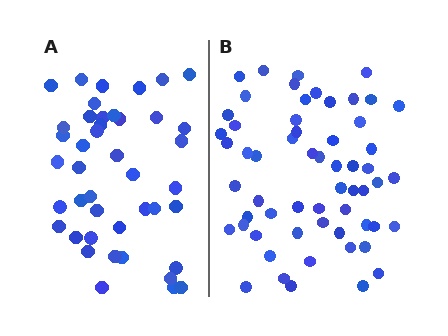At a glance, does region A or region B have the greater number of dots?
Region B (the right region) has more dots.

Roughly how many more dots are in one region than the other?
Region B has approximately 15 more dots than region A.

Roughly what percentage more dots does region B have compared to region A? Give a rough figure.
About 35% more.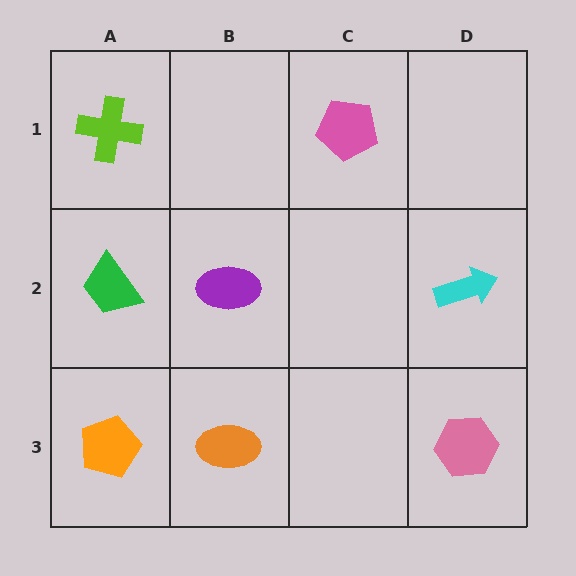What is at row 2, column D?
A cyan arrow.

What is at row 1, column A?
A lime cross.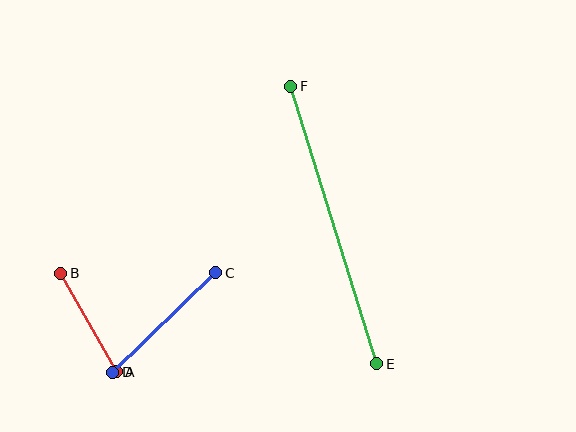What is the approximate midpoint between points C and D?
The midpoint is at approximately (164, 323) pixels.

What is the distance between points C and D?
The distance is approximately 144 pixels.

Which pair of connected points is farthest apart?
Points E and F are farthest apart.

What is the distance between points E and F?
The distance is approximately 291 pixels.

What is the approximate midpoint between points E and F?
The midpoint is at approximately (334, 225) pixels.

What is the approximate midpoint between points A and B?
The midpoint is at approximately (89, 322) pixels.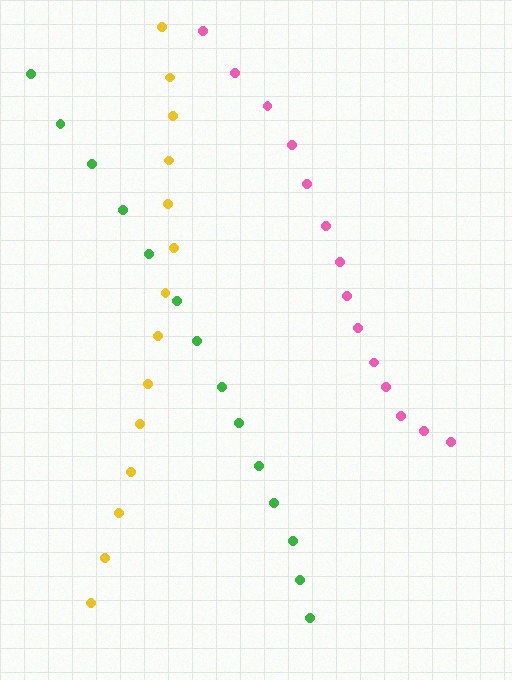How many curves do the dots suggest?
There are 3 distinct paths.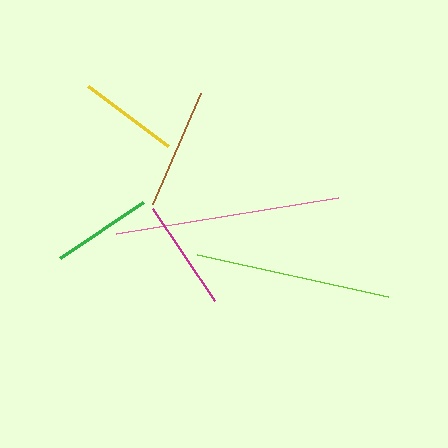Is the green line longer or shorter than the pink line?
The pink line is longer than the green line.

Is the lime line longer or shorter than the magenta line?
The lime line is longer than the magenta line.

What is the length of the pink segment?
The pink segment is approximately 225 pixels long.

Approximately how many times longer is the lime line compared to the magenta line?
The lime line is approximately 1.8 times the length of the magenta line.